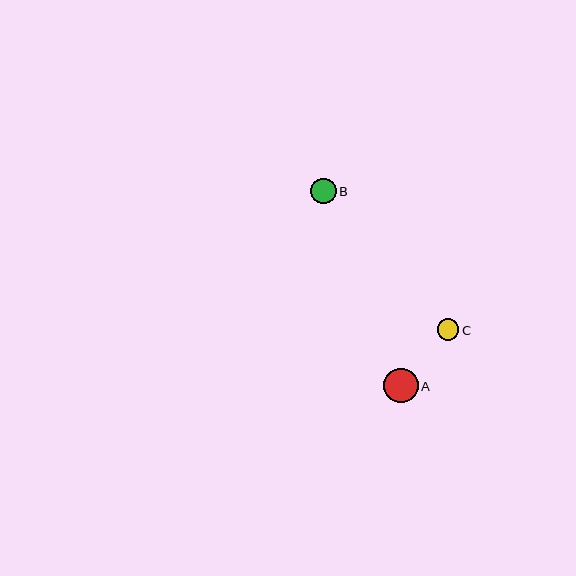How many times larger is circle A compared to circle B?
Circle A is approximately 1.4 times the size of circle B.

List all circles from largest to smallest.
From largest to smallest: A, B, C.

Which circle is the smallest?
Circle C is the smallest with a size of approximately 21 pixels.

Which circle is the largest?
Circle A is the largest with a size of approximately 35 pixels.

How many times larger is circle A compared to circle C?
Circle A is approximately 1.6 times the size of circle C.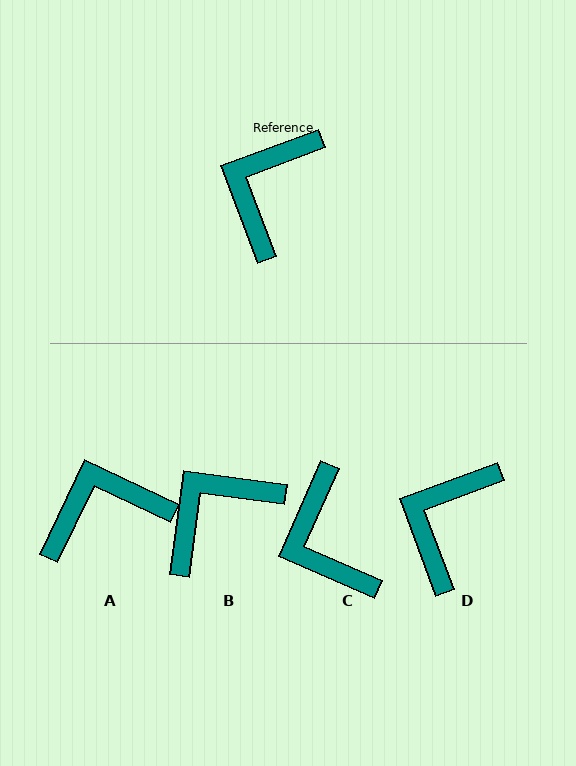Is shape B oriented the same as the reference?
No, it is off by about 28 degrees.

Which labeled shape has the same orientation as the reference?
D.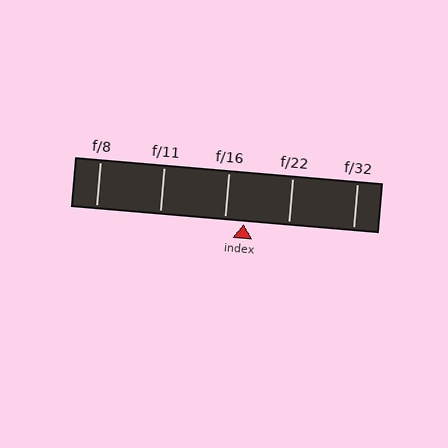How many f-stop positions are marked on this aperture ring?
There are 5 f-stop positions marked.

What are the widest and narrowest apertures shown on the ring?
The widest aperture shown is f/8 and the narrowest is f/32.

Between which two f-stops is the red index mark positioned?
The index mark is between f/16 and f/22.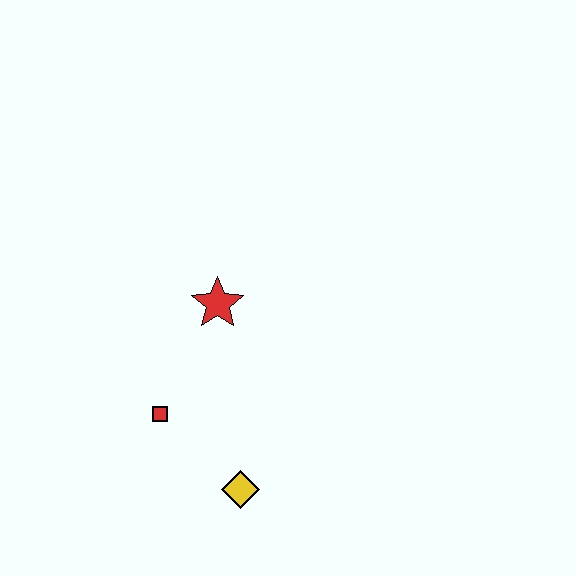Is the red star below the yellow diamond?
No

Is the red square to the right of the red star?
No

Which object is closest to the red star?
The red square is closest to the red star.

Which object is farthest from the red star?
The yellow diamond is farthest from the red star.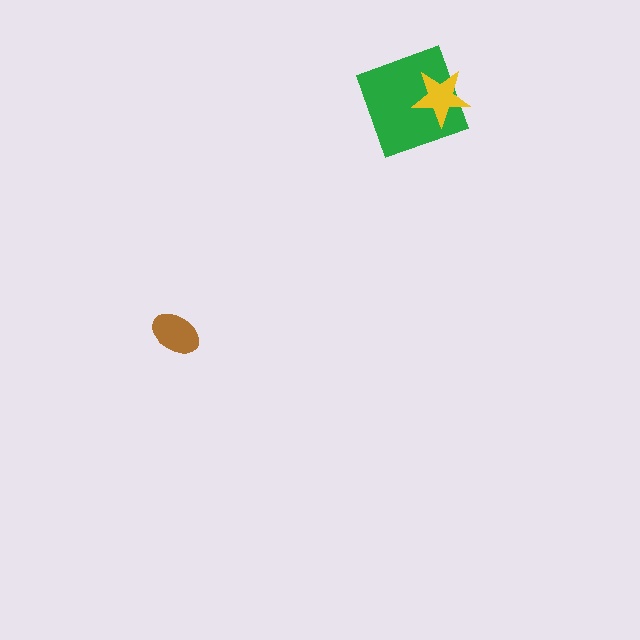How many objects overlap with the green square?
1 object overlaps with the green square.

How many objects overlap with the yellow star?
1 object overlaps with the yellow star.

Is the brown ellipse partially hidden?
No, no other shape covers it.